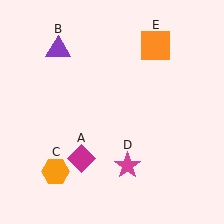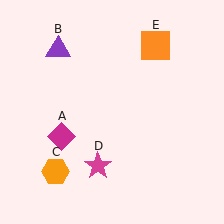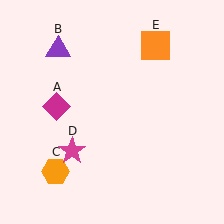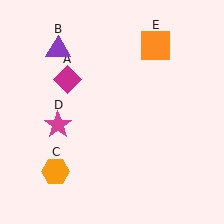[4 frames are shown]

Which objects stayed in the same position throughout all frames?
Purple triangle (object B) and orange hexagon (object C) and orange square (object E) remained stationary.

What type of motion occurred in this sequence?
The magenta diamond (object A), magenta star (object D) rotated clockwise around the center of the scene.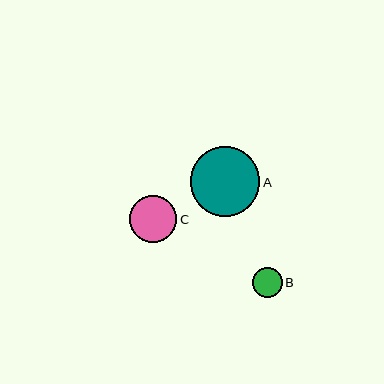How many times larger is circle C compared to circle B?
Circle C is approximately 1.5 times the size of circle B.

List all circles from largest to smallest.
From largest to smallest: A, C, B.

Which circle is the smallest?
Circle B is the smallest with a size of approximately 30 pixels.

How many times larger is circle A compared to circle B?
Circle A is approximately 2.3 times the size of circle B.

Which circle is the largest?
Circle A is the largest with a size of approximately 70 pixels.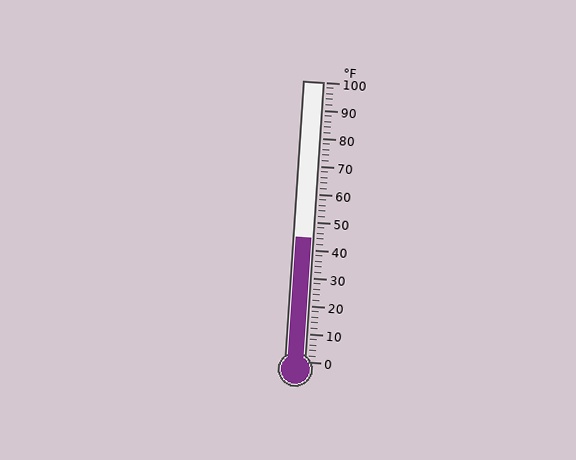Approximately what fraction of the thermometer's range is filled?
The thermometer is filled to approximately 45% of its range.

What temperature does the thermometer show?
The thermometer shows approximately 44°F.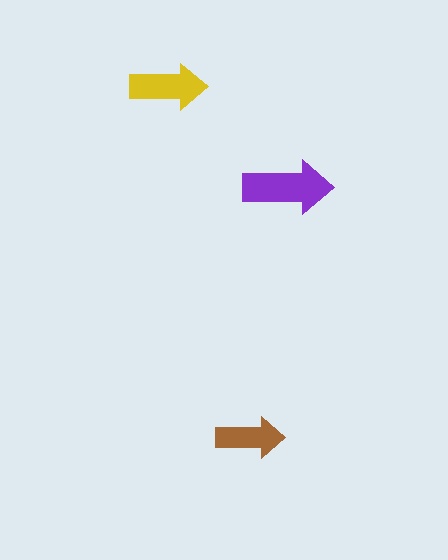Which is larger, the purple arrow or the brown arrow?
The purple one.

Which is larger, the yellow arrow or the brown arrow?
The yellow one.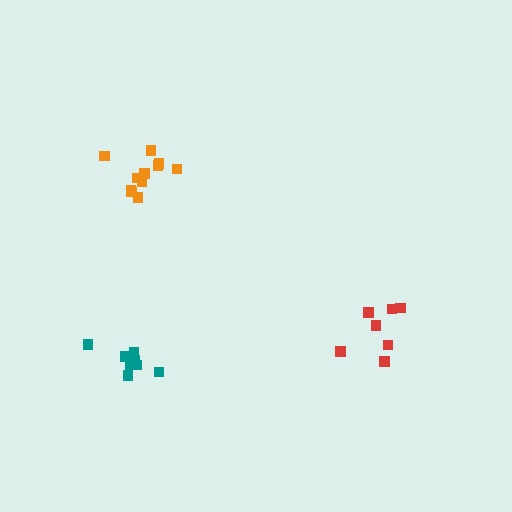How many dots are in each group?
Group 1: 8 dots, Group 2: 7 dots, Group 3: 11 dots (26 total).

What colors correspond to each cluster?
The clusters are colored: teal, red, orange.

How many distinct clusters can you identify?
There are 3 distinct clusters.